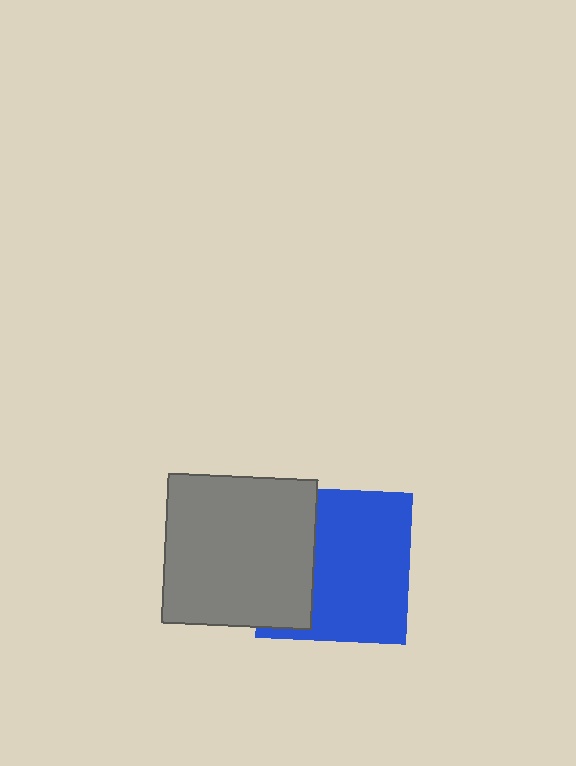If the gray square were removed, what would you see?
You would see the complete blue square.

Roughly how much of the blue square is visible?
Most of it is visible (roughly 65%).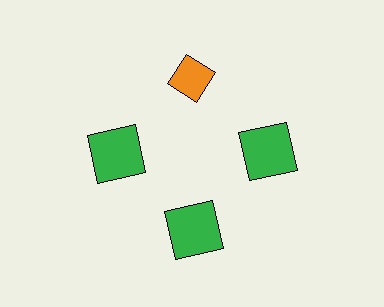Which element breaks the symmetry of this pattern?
The orange diamond at roughly the 12 o'clock position breaks the symmetry. All other shapes are green squares.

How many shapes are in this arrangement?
There are 4 shapes arranged in a ring pattern.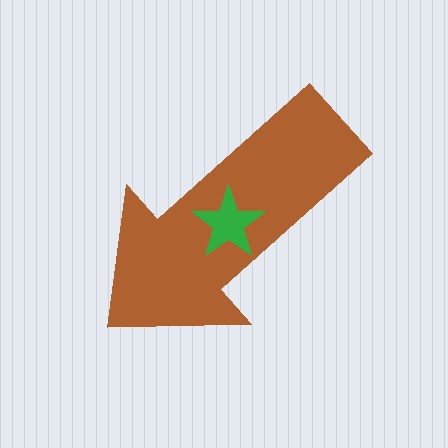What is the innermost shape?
The green star.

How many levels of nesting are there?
2.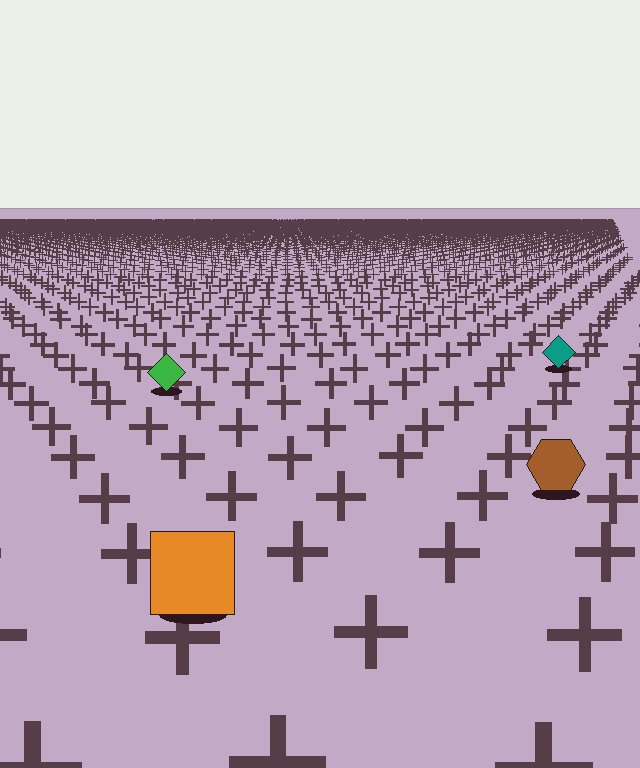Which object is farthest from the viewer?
The teal diamond is farthest from the viewer. It appears smaller and the ground texture around it is denser.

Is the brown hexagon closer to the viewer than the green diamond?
Yes. The brown hexagon is closer — you can tell from the texture gradient: the ground texture is coarser near it.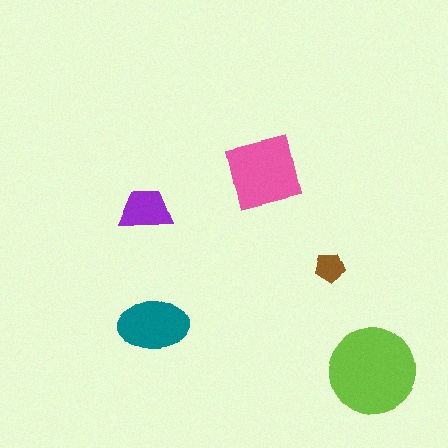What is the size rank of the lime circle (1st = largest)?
1st.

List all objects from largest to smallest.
The lime circle, the pink square, the teal ellipse, the purple trapezoid, the brown pentagon.